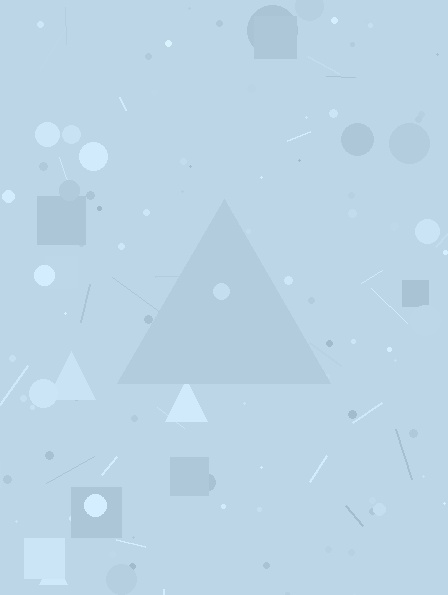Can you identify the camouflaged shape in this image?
The camouflaged shape is a triangle.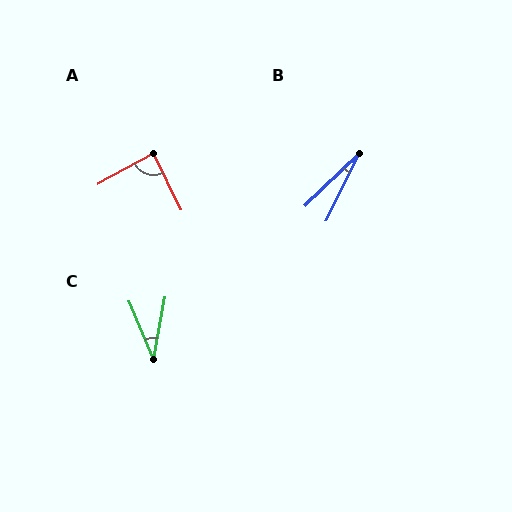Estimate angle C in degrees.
Approximately 33 degrees.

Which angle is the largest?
A, at approximately 87 degrees.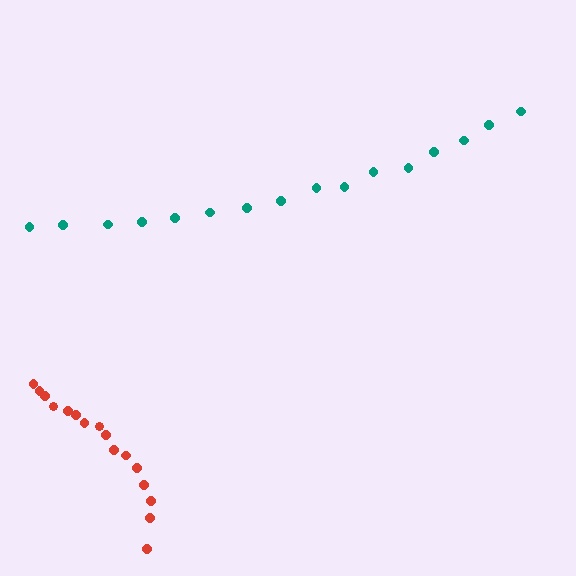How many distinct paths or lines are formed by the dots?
There are 2 distinct paths.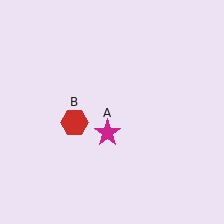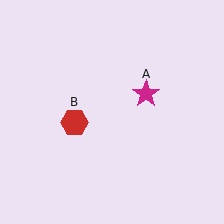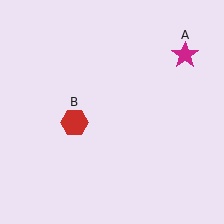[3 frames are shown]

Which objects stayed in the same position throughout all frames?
Red hexagon (object B) remained stationary.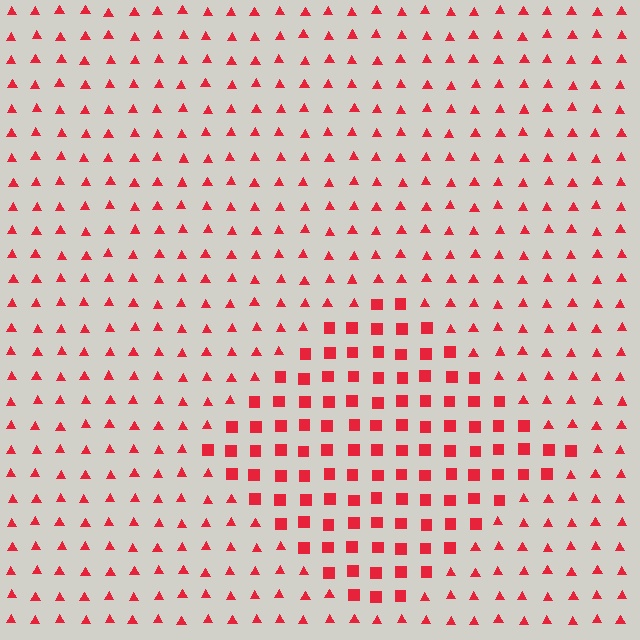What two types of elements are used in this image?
The image uses squares inside the diamond region and triangles outside it.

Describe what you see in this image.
The image is filled with small red elements arranged in a uniform grid. A diamond-shaped region contains squares, while the surrounding area contains triangles. The boundary is defined purely by the change in element shape.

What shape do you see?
I see a diamond.